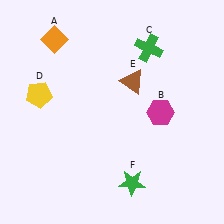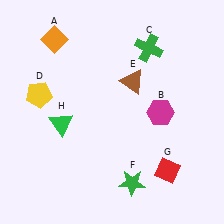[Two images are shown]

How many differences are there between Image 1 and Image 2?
There are 2 differences between the two images.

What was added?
A red diamond (G), a green triangle (H) were added in Image 2.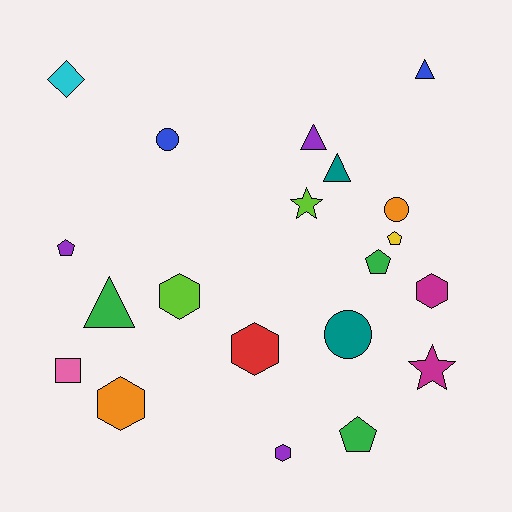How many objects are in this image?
There are 20 objects.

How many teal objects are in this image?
There are 2 teal objects.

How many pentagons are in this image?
There are 4 pentagons.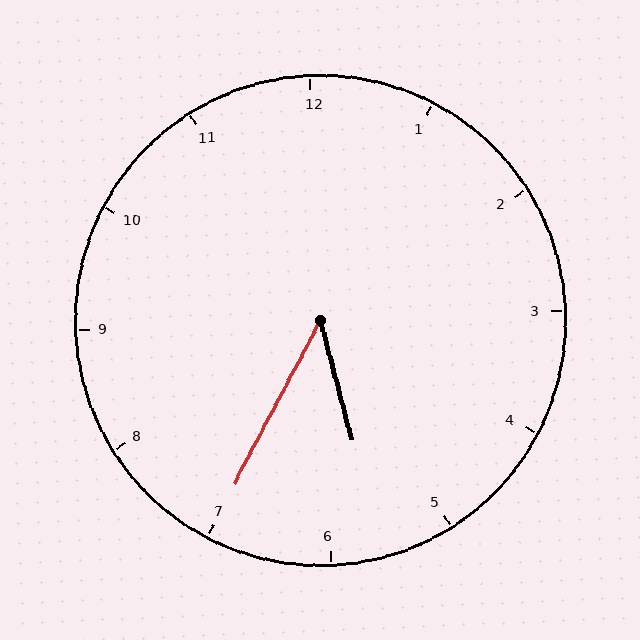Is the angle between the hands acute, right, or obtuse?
It is acute.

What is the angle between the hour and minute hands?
Approximately 42 degrees.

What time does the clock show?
5:35.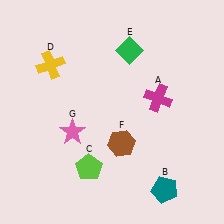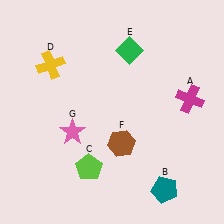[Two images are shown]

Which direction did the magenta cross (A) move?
The magenta cross (A) moved right.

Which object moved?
The magenta cross (A) moved right.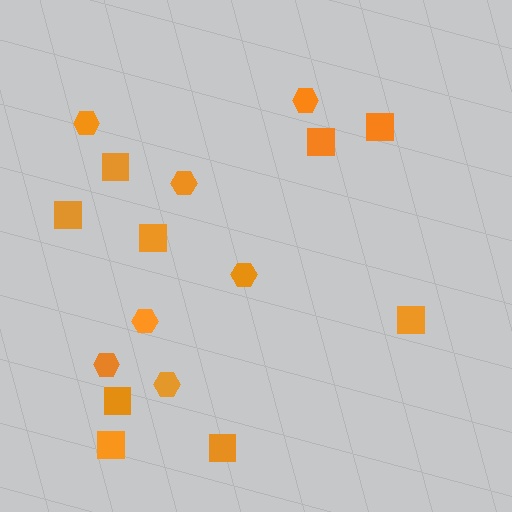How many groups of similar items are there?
There are 2 groups: one group of squares (9) and one group of hexagons (7).